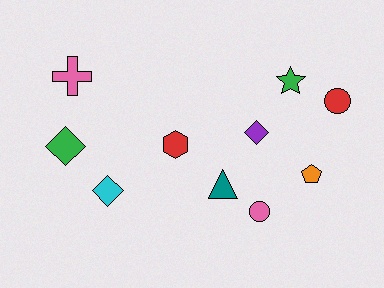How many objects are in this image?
There are 10 objects.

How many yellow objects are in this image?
There are no yellow objects.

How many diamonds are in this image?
There are 3 diamonds.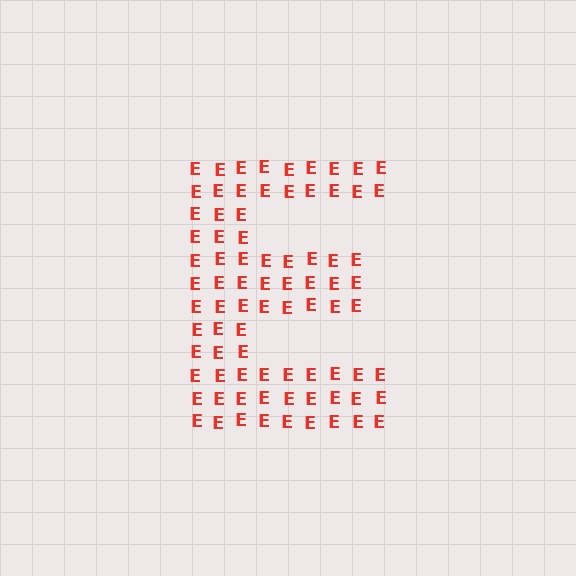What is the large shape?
The large shape is the letter E.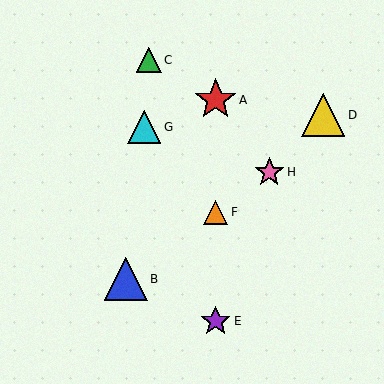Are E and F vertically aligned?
Yes, both are at x≈216.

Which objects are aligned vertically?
Objects A, E, F are aligned vertically.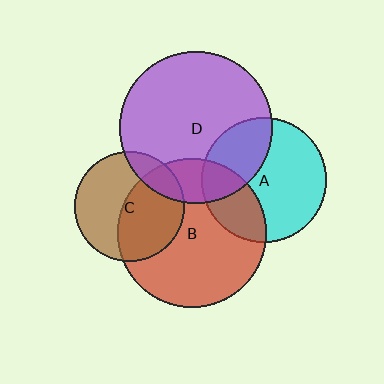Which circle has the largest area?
Circle D (purple).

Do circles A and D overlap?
Yes.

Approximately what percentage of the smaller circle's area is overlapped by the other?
Approximately 30%.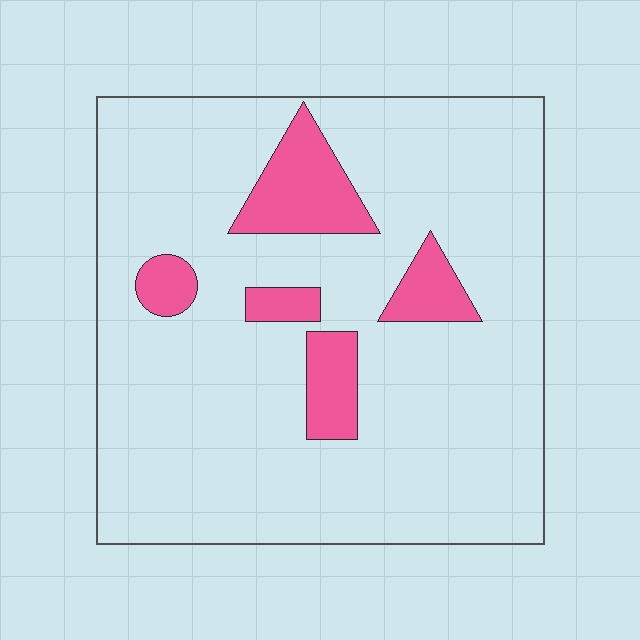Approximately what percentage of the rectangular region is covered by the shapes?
Approximately 15%.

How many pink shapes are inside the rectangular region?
5.